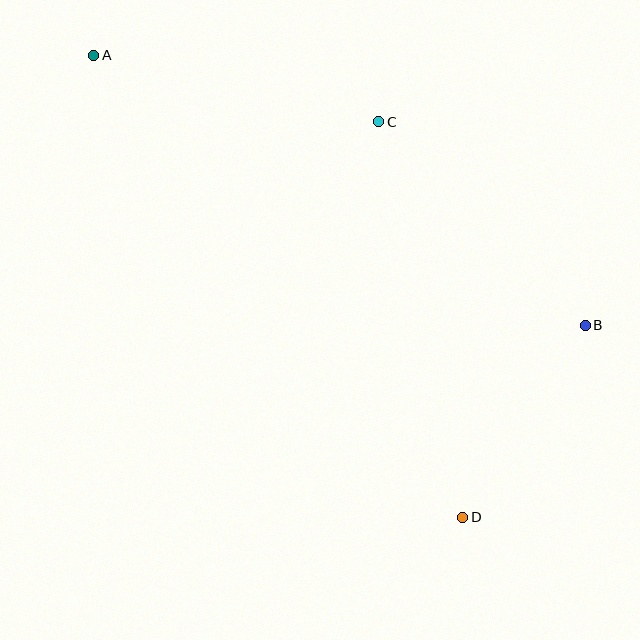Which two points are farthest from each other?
Points A and D are farthest from each other.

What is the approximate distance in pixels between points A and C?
The distance between A and C is approximately 293 pixels.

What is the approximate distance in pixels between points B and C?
The distance between B and C is approximately 290 pixels.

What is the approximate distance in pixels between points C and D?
The distance between C and D is approximately 404 pixels.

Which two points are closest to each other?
Points B and D are closest to each other.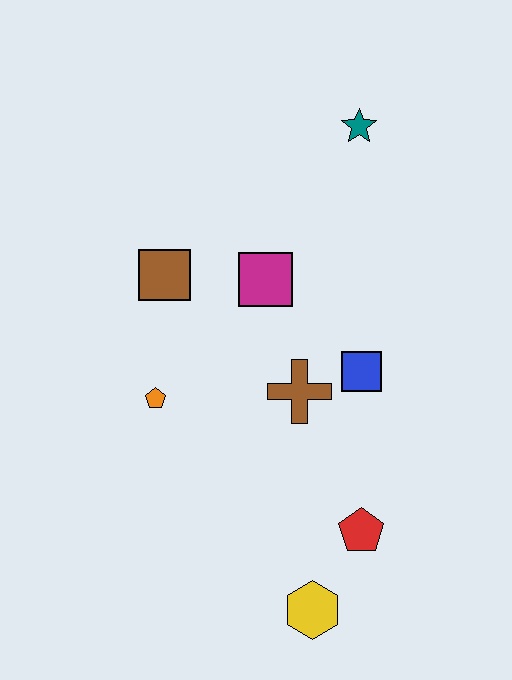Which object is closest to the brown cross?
The blue square is closest to the brown cross.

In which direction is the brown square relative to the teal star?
The brown square is to the left of the teal star.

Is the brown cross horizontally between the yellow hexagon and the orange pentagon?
Yes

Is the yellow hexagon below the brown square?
Yes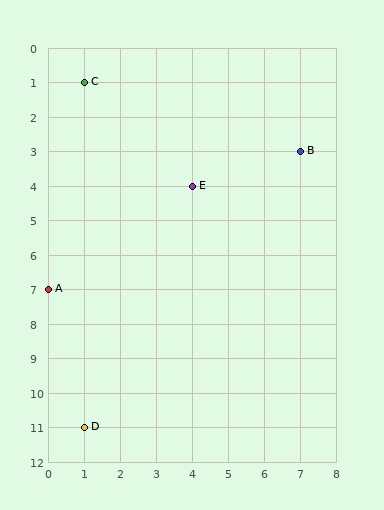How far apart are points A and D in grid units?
Points A and D are 1 column and 4 rows apart (about 4.1 grid units diagonally).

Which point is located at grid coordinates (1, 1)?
Point C is at (1, 1).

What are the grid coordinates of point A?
Point A is at grid coordinates (0, 7).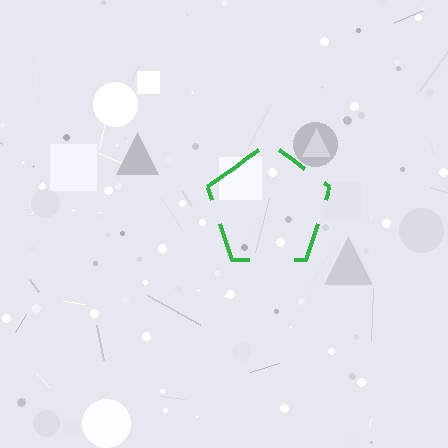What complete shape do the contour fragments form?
The contour fragments form a pentagon.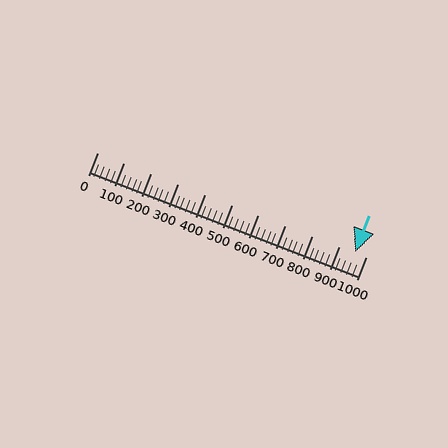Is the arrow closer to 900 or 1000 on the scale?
The arrow is closer to 1000.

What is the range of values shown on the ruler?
The ruler shows values from 0 to 1000.